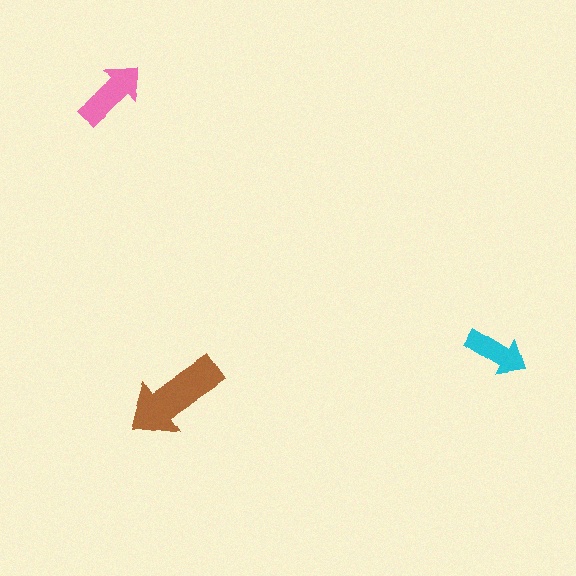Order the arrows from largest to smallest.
the brown one, the pink one, the cyan one.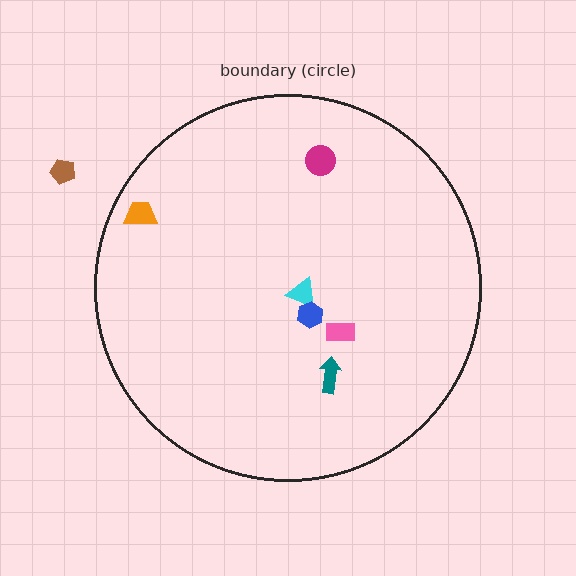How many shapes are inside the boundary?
6 inside, 1 outside.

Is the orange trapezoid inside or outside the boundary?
Inside.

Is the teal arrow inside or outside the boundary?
Inside.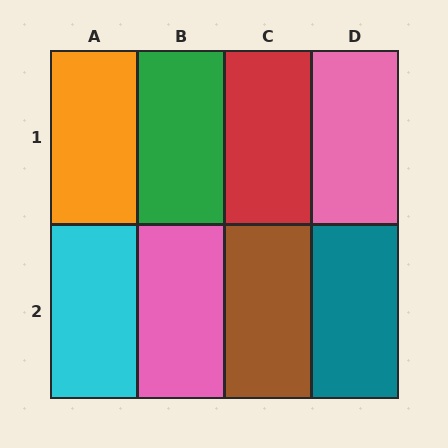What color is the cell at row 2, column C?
Brown.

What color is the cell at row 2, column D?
Teal.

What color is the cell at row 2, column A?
Cyan.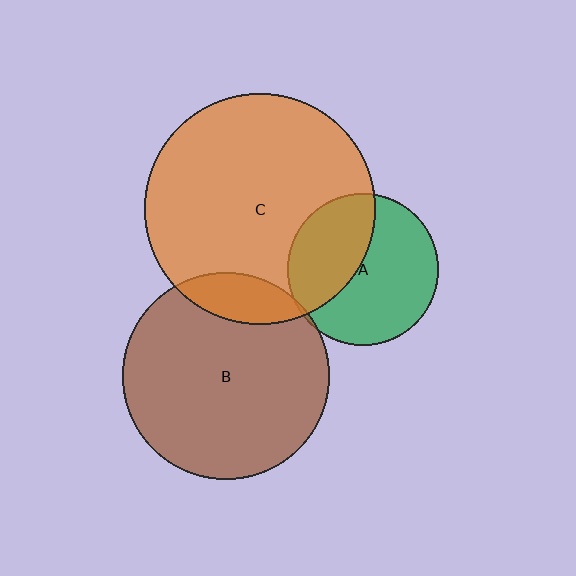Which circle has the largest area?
Circle C (orange).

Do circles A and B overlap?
Yes.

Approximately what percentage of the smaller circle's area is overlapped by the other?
Approximately 5%.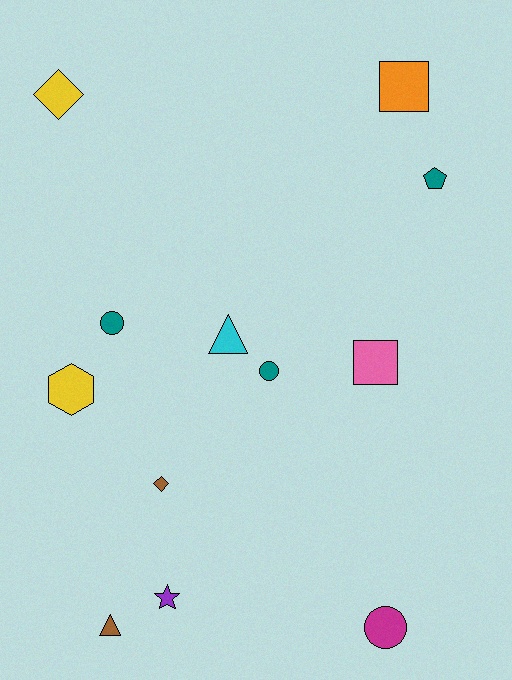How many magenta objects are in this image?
There is 1 magenta object.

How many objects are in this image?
There are 12 objects.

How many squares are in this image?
There are 2 squares.